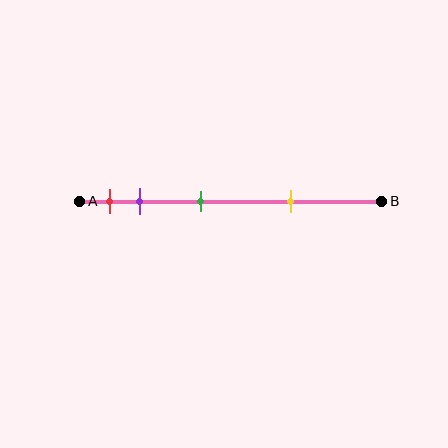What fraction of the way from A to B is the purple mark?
The purple mark is approximately 20% (0.2) of the way from A to B.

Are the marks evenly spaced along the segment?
No, the marks are not evenly spaced.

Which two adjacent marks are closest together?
The red and purple marks are the closest adjacent pair.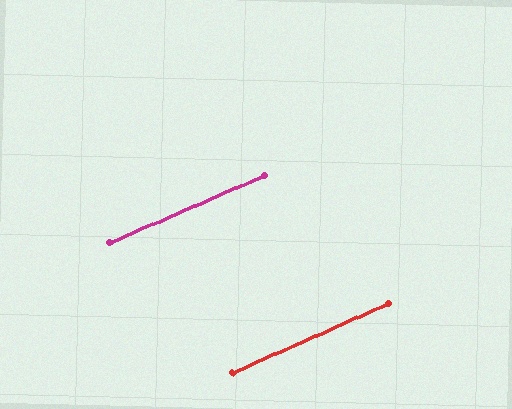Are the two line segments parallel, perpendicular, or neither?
Parallel — their directions differ by only 0.6°.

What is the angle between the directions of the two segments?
Approximately 1 degree.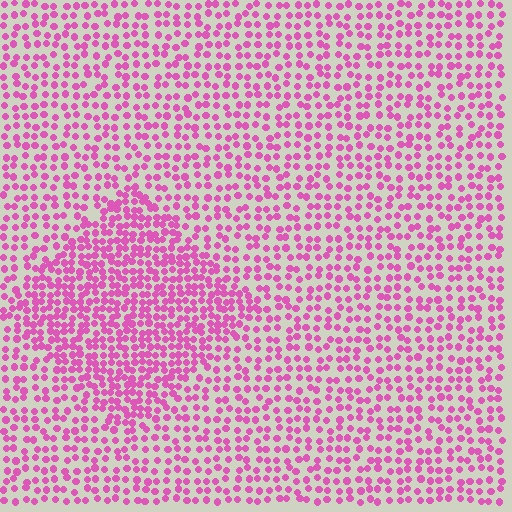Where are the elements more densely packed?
The elements are more densely packed inside the diamond boundary.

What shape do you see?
I see a diamond.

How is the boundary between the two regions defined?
The boundary is defined by a change in element density (approximately 1.8x ratio). All elements are the same color, size, and shape.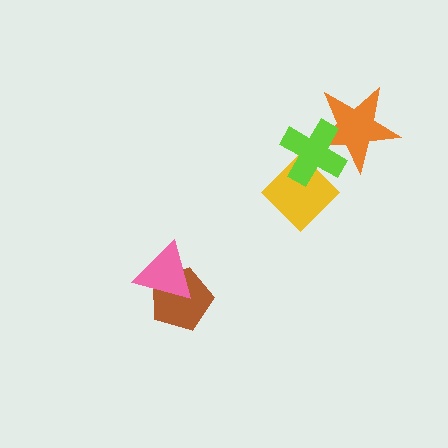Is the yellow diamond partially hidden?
Yes, it is partially covered by another shape.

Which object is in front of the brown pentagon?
The pink triangle is in front of the brown pentagon.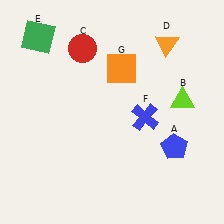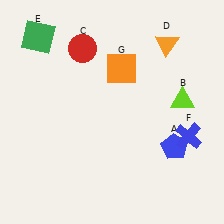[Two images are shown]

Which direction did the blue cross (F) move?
The blue cross (F) moved right.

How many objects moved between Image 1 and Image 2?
1 object moved between the two images.